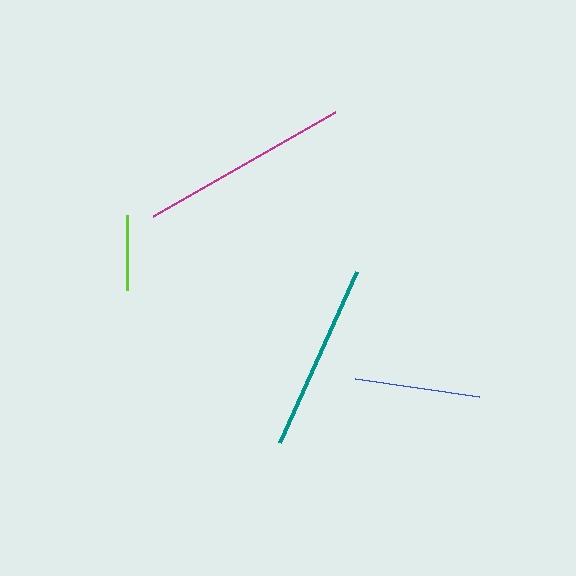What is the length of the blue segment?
The blue segment is approximately 126 pixels long.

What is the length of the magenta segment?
The magenta segment is approximately 209 pixels long.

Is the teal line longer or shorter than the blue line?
The teal line is longer than the blue line.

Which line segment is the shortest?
The lime line is the shortest at approximately 75 pixels.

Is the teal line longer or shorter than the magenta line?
The magenta line is longer than the teal line.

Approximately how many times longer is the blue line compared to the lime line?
The blue line is approximately 1.7 times the length of the lime line.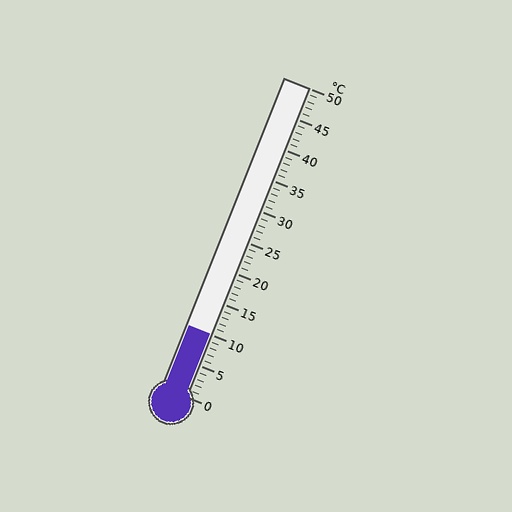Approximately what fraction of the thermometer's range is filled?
The thermometer is filled to approximately 20% of its range.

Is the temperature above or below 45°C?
The temperature is below 45°C.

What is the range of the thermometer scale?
The thermometer scale ranges from 0°C to 50°C.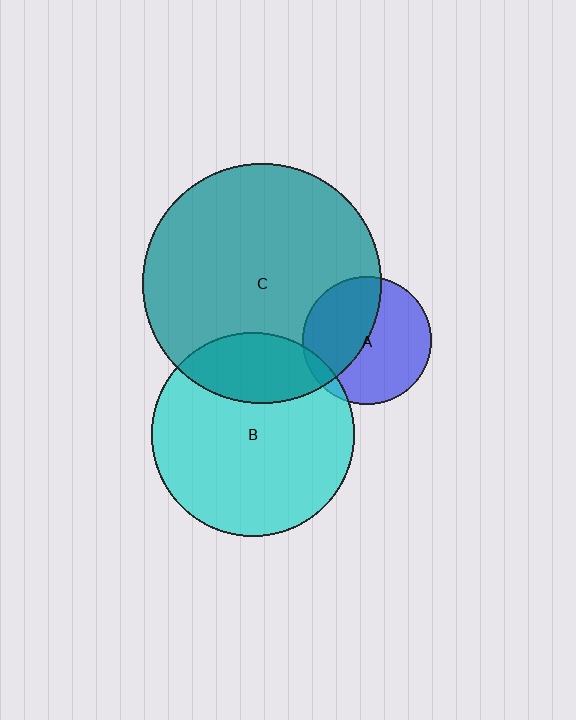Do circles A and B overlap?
Yes.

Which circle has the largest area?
Circle C (teal).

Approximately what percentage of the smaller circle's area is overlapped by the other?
Approximately 5%.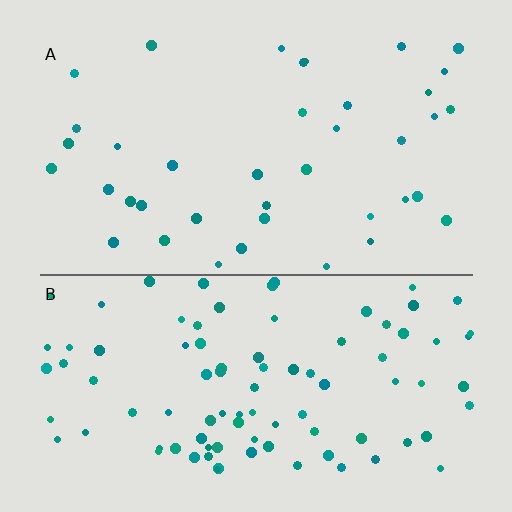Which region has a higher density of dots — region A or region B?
B (the bottom).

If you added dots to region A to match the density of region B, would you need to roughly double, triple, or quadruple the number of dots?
Approximately double.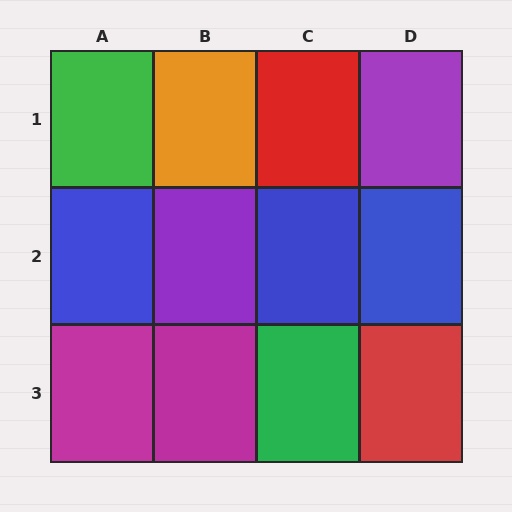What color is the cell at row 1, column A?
Green.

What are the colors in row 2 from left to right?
Blue, purple, blue, blue.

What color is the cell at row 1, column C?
Red.